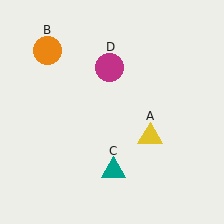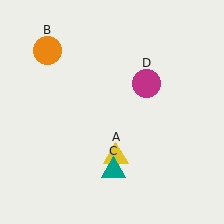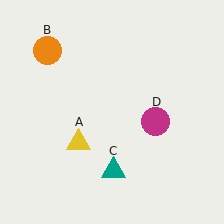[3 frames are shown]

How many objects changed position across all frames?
2 objects changed position: yellow triangle (object A), magenta circle (object D).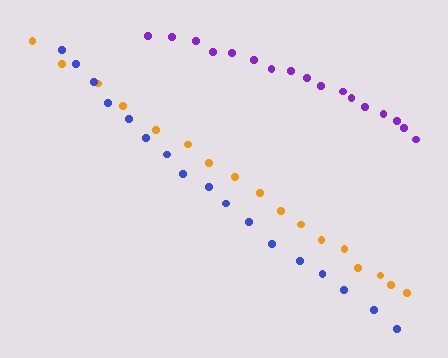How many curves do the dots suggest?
There are 3 distinct paths.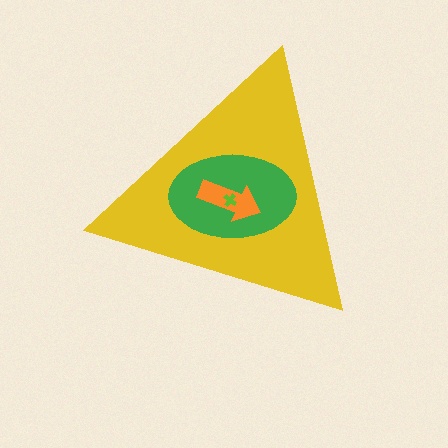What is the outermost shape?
The yellow triangle.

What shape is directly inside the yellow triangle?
The green ellipse.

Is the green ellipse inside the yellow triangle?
Yes.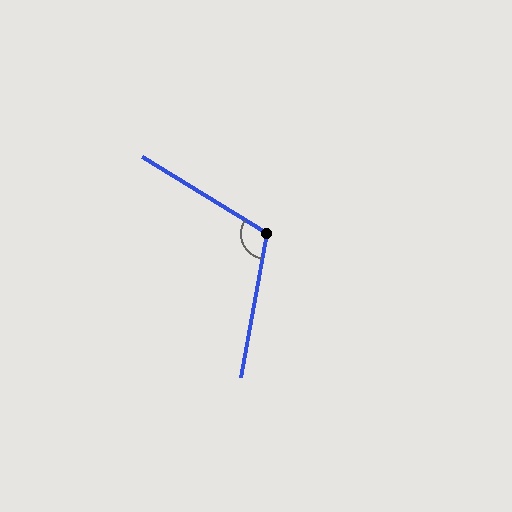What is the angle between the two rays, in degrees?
Approximately 111 degrees.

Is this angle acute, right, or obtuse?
It is obtuse.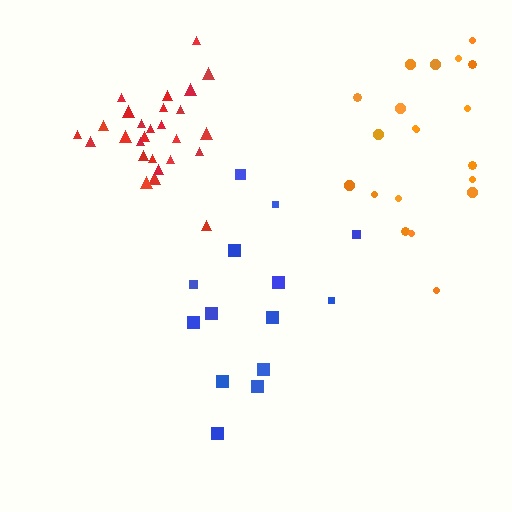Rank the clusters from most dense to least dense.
red, orange, blue.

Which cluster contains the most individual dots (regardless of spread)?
Red (27).